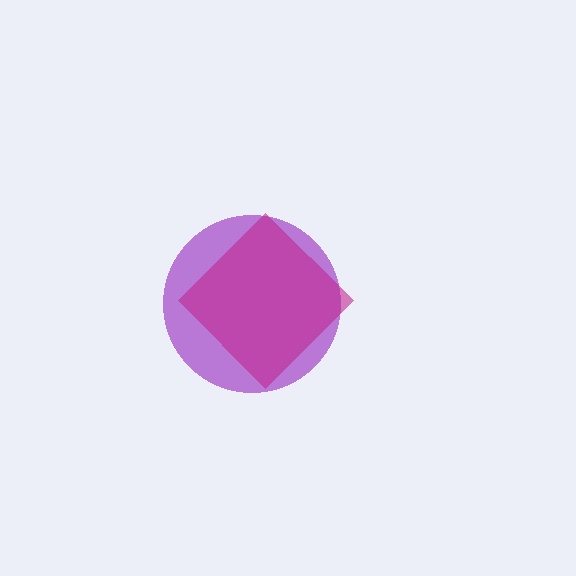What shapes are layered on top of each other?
The layered shapes are: a purple circle, a magenta diamond.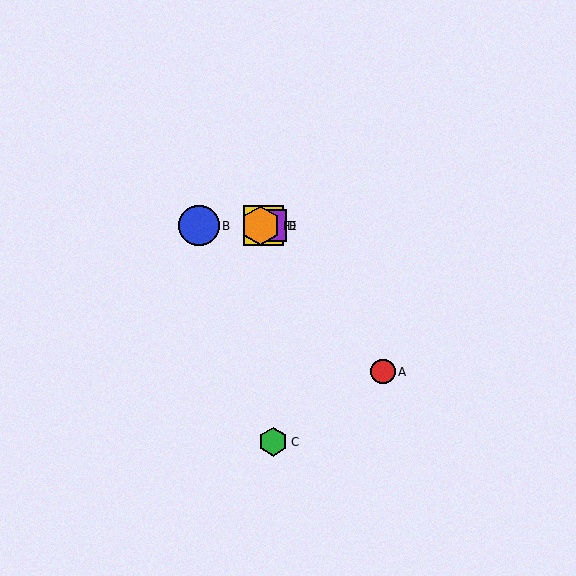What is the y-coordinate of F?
Object F is at y≈226.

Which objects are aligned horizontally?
Objects B, D, E, F are aligned horizontally.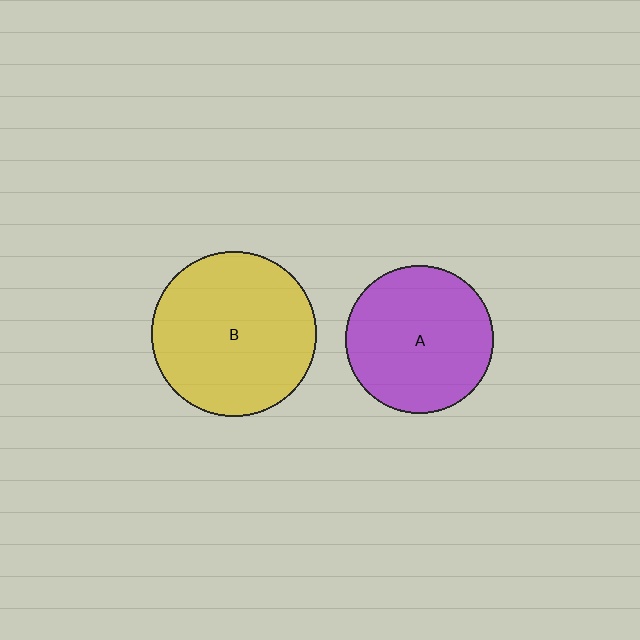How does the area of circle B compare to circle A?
Approximately 1.2 times.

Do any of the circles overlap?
No, none of the circles overlap.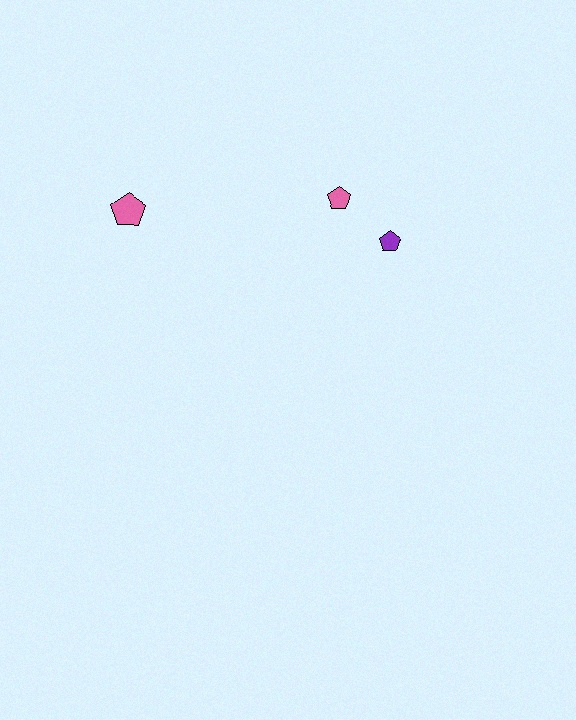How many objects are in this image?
There are 3 objects.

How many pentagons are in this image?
There are 3 pentagons.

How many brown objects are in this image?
There are no brown objects.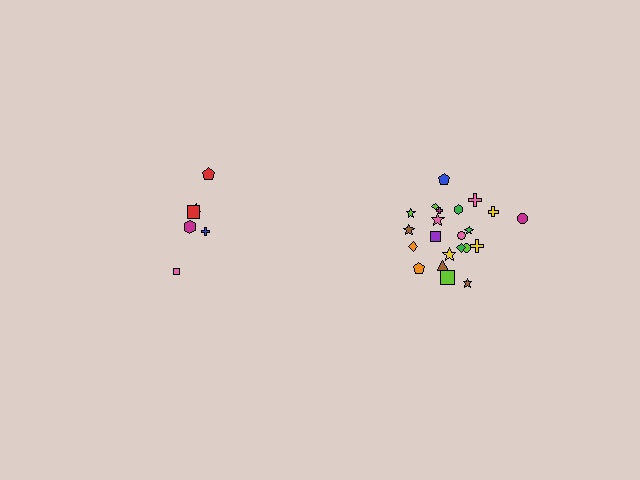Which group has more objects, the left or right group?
The right group.